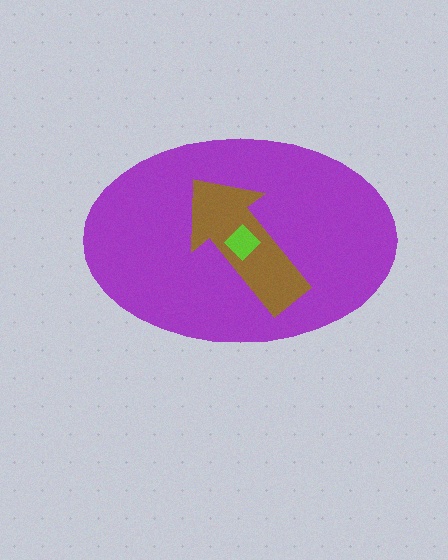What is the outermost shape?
The purple ellipse.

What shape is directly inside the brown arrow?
The lime diamond.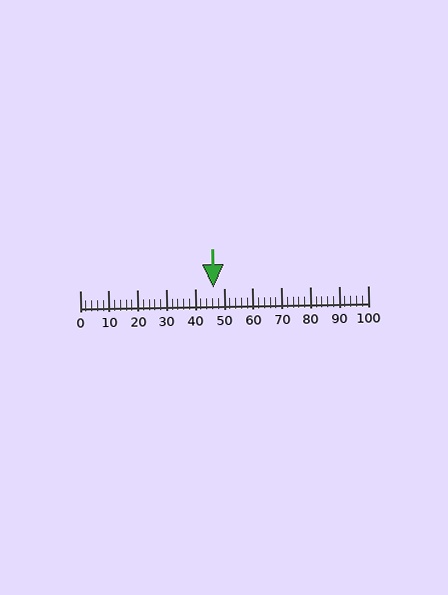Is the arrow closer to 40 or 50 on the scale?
The arrow is closer to 50.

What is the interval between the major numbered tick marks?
The major tick marks are spaced 10 units apart.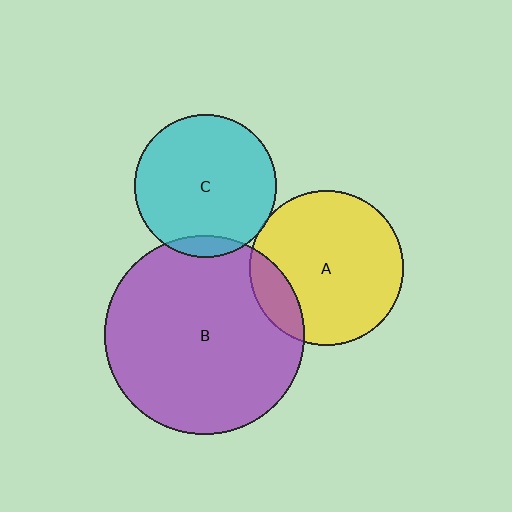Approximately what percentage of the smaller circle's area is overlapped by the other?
Approximately 10%.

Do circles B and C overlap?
Yes.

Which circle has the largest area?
Circle B (purple).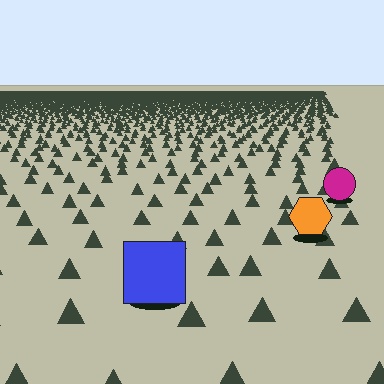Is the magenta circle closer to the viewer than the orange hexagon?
No. The orange hexagon is closer — you can tell from the texture gradient: the ground texture is coarser near it.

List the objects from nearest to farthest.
From nearest to farthest: the blue square, the orange hexagon, the magenta circle.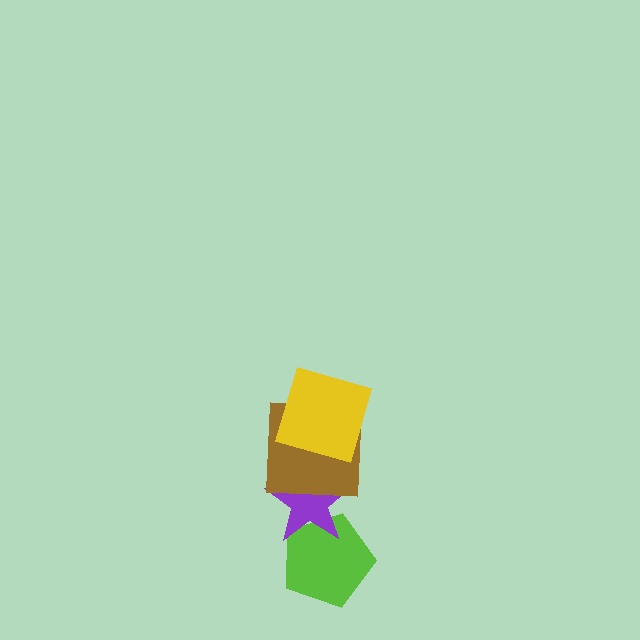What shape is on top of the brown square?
The yellow square is on top of the brown square.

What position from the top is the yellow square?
The yellow square is 1st from the top.